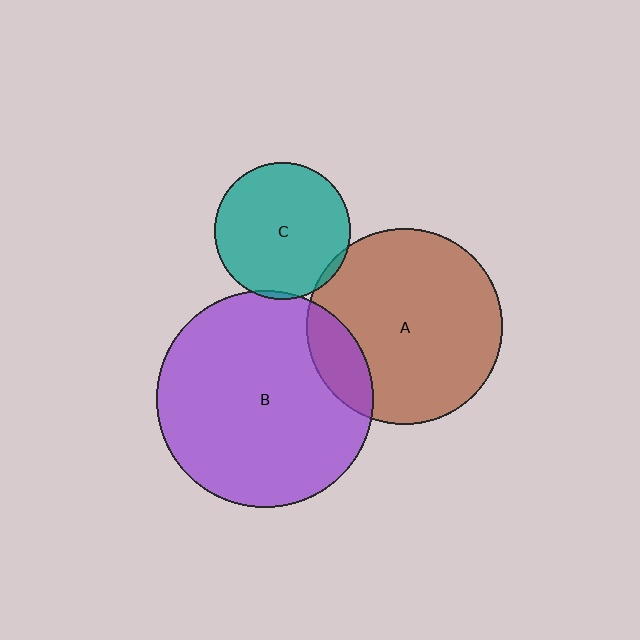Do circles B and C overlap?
Yes.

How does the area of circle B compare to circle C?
Approximately 2.5 times.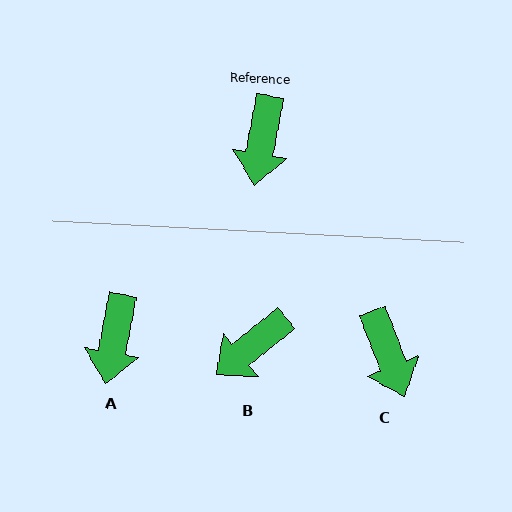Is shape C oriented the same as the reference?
No, it is off by about 32 degrees.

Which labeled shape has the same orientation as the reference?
A.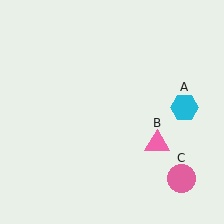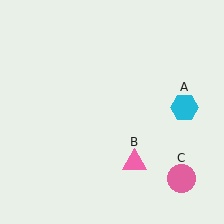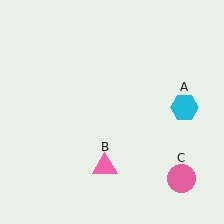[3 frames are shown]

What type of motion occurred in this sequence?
The pink triangle (object B) rotated clockwise around the center of the scene.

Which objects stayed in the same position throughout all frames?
Cyan hexagon (object A) and pink circle (object C) remained stationary.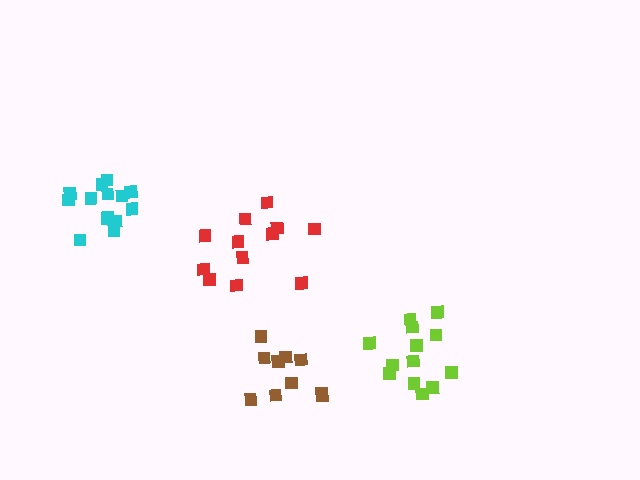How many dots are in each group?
Group 1: 13 dots, Group 2: 14 dots, Group 3: 12 dots, Group 4: 10 dots (49 total).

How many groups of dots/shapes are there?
There are 4 groups.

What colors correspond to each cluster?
The clusters are colored: lime, cyan, red, brown.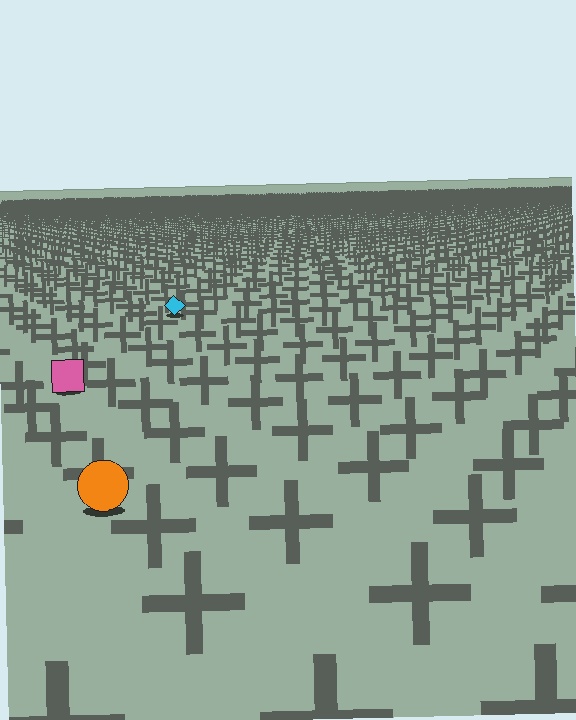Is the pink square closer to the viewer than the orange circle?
No. The orange circle is closer — you can tell from the texture gradient: the ground texture is coarser near it.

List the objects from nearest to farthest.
From nearest to farthest: the orange circle, the pink square, the cyan diamond.